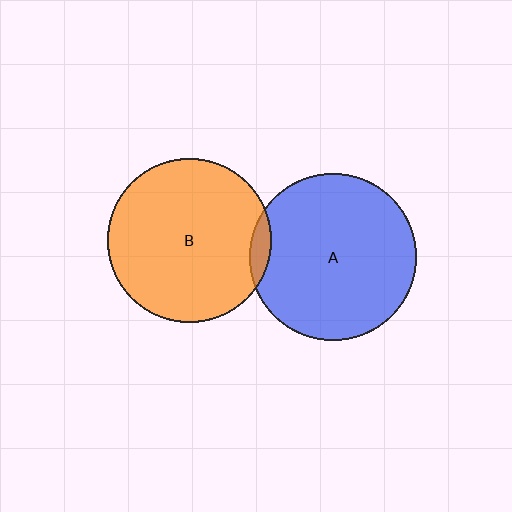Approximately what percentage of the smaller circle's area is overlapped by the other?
Approximately 5%.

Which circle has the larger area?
Circle A (blue).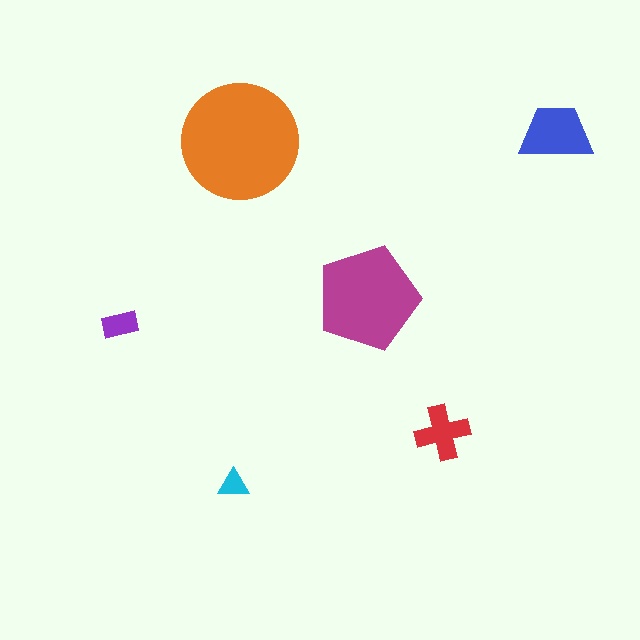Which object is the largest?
The orange circle.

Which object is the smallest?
The cyan triangle.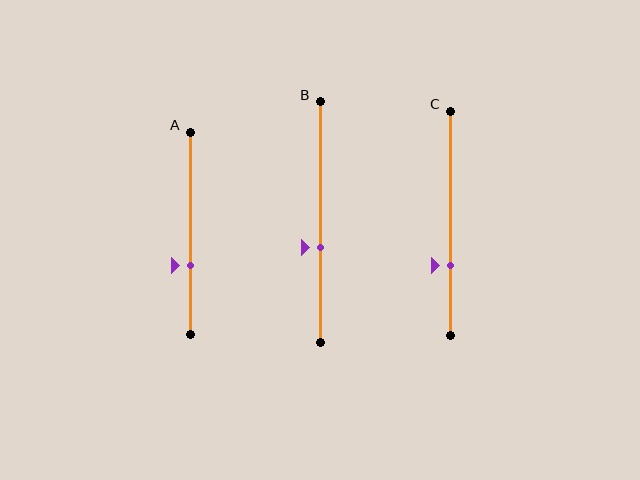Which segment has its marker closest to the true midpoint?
Segment B has its marker closest to the true midpoint.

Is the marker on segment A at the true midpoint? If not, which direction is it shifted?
No, the marker on segment A is shifted downward by about 16% of the segment length.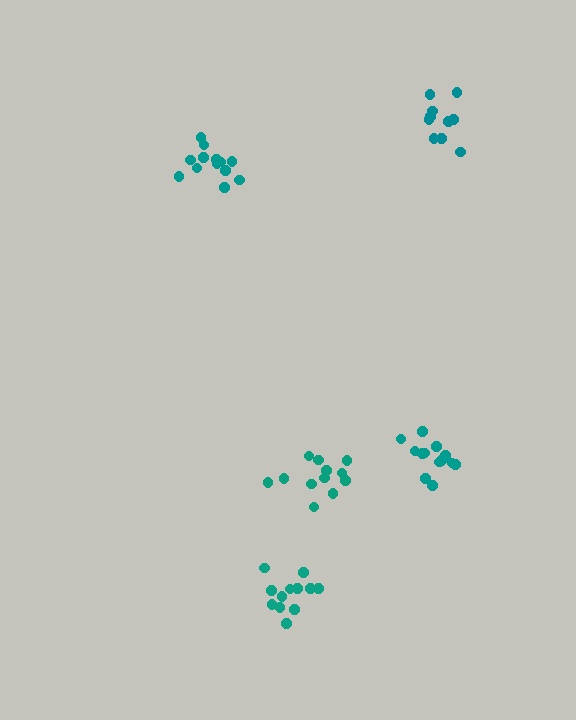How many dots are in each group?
Group 1: 13 dots, Group 2: 10 dots, Group 3: 12 dots, Group 4: 12 dots, Group 5: 13 dots (60 total).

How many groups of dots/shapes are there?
There are 5 groups.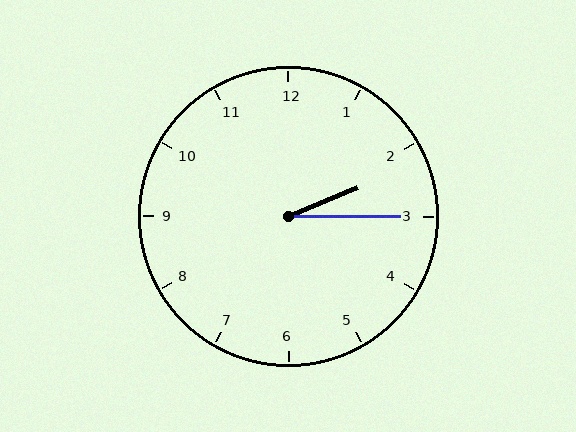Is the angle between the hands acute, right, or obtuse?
It is acute.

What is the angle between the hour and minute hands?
Approximately 22 degrees.